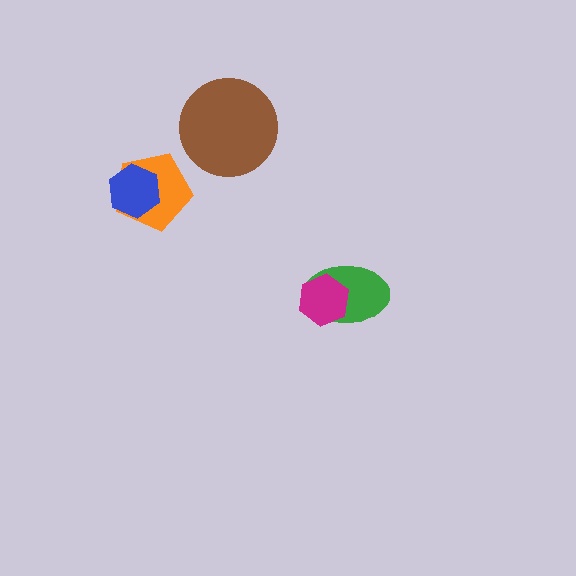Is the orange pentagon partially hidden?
Yes, it is partially covered by another shape.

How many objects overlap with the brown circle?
0 objects overlap with the brown circle.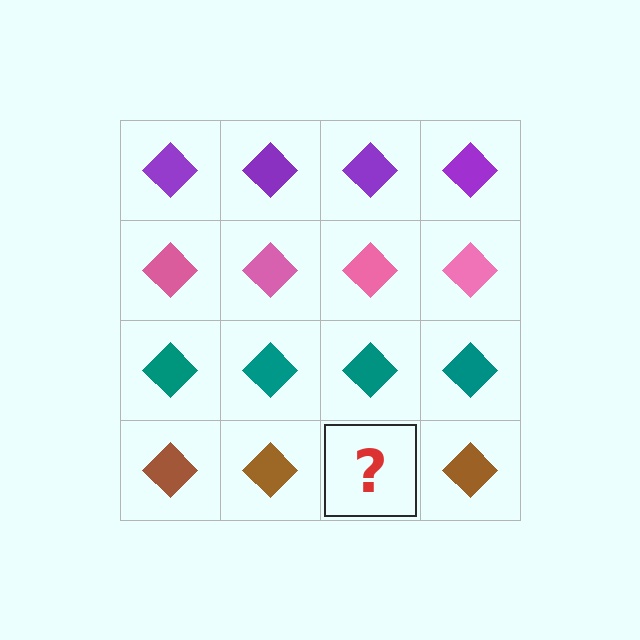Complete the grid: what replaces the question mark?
The question mark should be replaced with a brown diamond.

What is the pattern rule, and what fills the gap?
The rule is that each row has a consistent color. The gap should be filled with a brown diamond.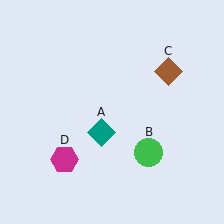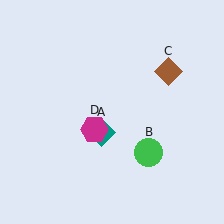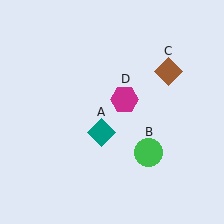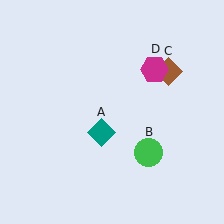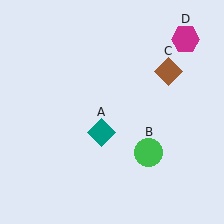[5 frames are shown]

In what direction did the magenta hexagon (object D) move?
The magenta hexagon (object D) moved up and to the right.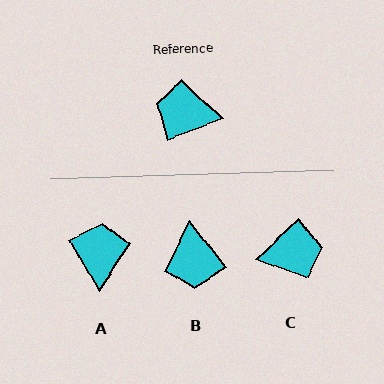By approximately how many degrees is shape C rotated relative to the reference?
Approximately 158 degrees clockwise.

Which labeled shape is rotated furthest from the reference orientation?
C, about 158 degrees away.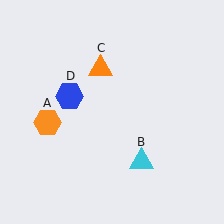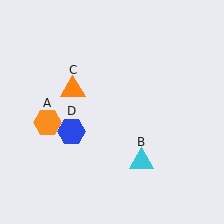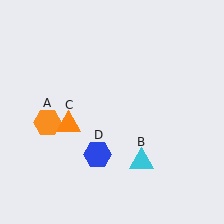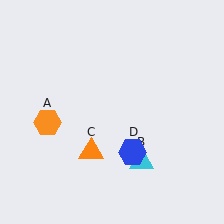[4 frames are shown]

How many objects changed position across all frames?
2 objects changed position: orange triangle (object C), blue hexagon (object D).